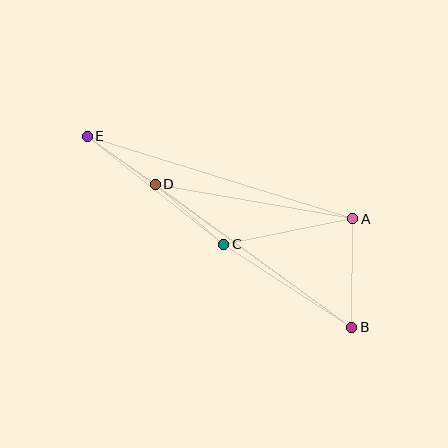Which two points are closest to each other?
Points D and E are closest to each other.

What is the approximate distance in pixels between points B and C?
The distance between B and C is approximately 152 pixels.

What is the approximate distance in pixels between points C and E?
The distance between C and E is approximately 174 pixels.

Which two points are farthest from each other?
Points B and E are farthest from each other.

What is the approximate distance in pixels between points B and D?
The distance between B and D is approximately 243 pixels.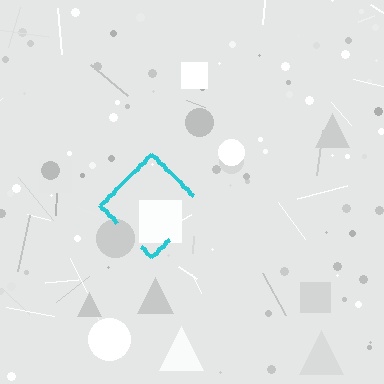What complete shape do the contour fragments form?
The contour fragments form a diamond.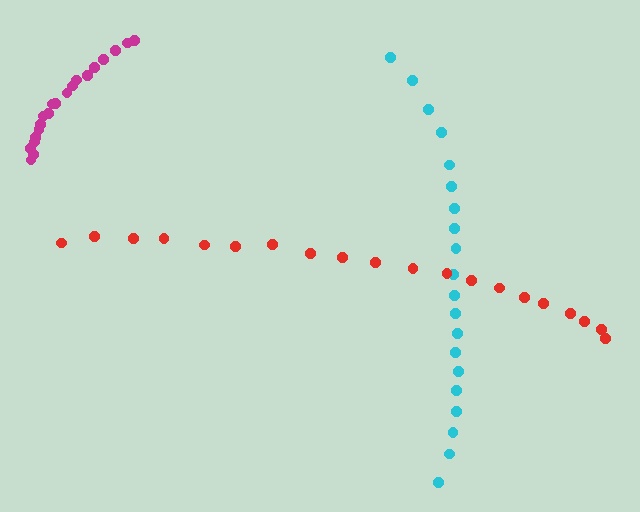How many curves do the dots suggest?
There are 3 distinct paths.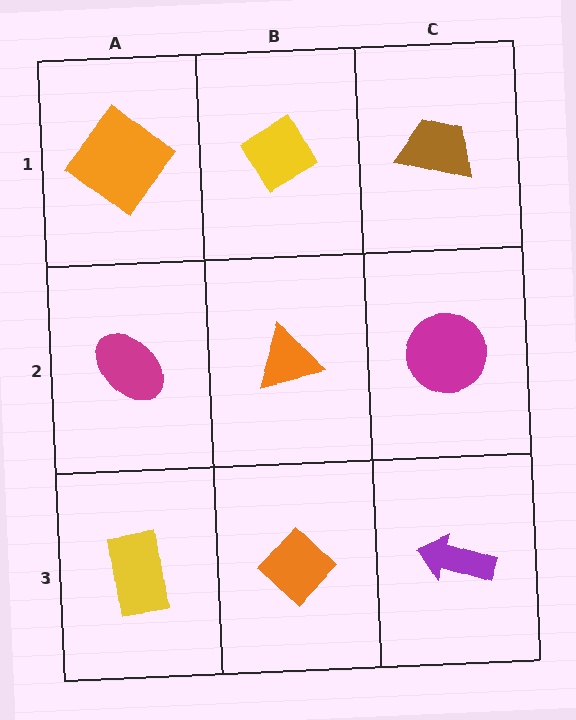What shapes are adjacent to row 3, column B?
An orange triangle (row 2, column B), a yellow rectangle (row 3, column A), a purple arrow (row 3, column C).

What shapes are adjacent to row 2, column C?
A brown trapezoid (row 1, column C), a purple arrow (row 3, column C), an orange triangle (row 2, column B).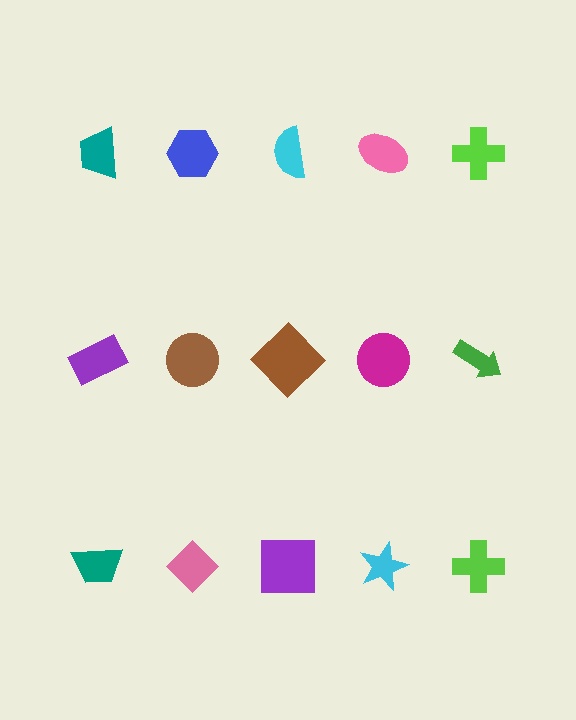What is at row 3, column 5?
A lime cross.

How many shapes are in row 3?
5 shapes.